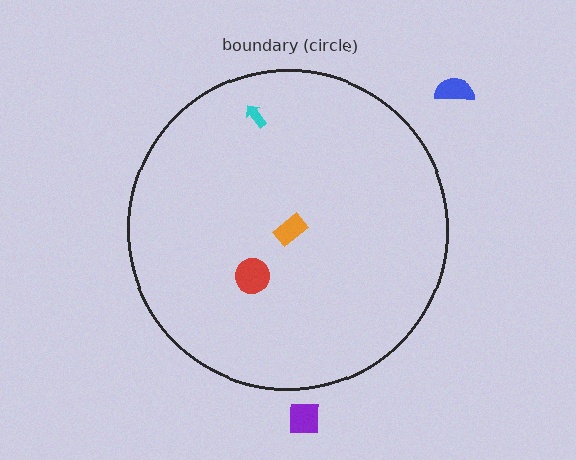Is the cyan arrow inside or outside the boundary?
Inside.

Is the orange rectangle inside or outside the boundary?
Inside.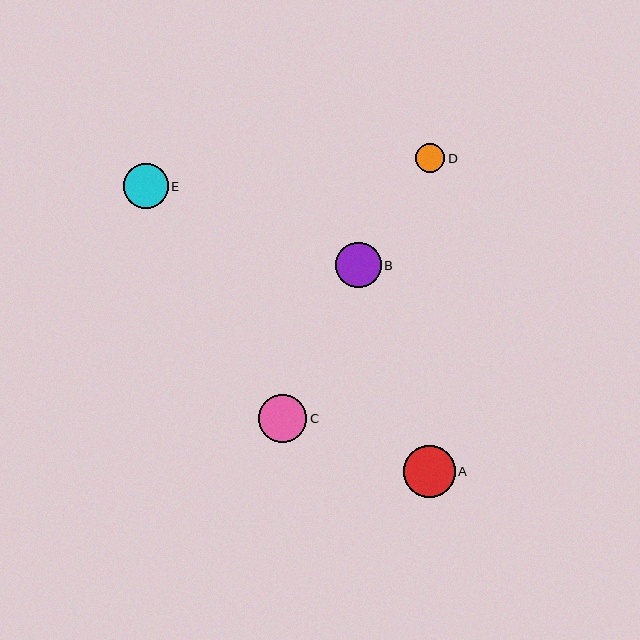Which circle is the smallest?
Circle D is the smallest with a size of approximately 29 pixels.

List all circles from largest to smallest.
From largest to smallest: A, C, B, E, D.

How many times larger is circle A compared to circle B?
Circle A is approximately 1.1 times the size of circle B.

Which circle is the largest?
Circle A is the largest with a size of approximately 52 pixels.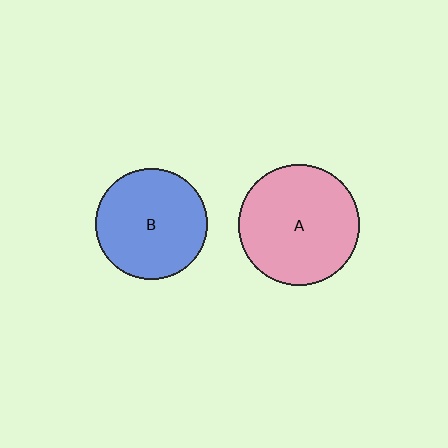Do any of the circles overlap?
No, none of the circles overlap.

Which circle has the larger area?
Circle A (pink).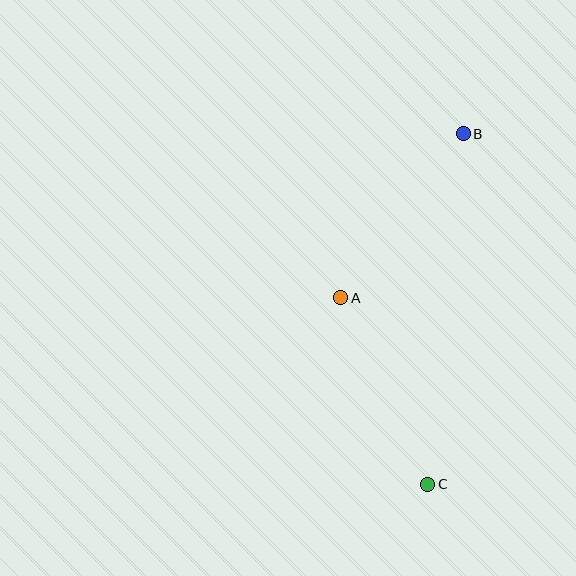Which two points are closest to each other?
Points A and B are closest to each other.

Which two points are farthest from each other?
Points B and C are farthest from each other.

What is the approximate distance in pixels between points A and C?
The distance between A and C is approximately 206 pixels.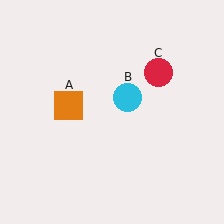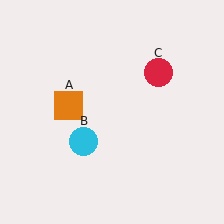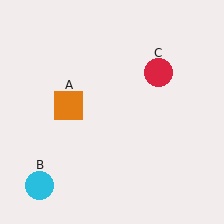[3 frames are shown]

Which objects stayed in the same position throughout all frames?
Orange square (object A) and red circle (object C) remained stationary.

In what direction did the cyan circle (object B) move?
The cyan circle (object B) moved down and to the left.